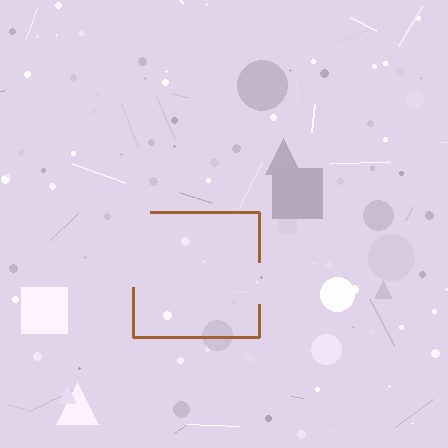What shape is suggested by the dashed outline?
The dashed outline suggests a square.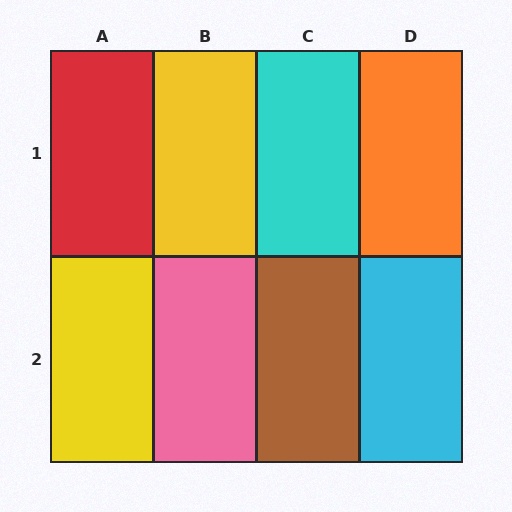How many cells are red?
1 cell is red.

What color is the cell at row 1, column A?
Red.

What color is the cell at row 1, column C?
Cyan.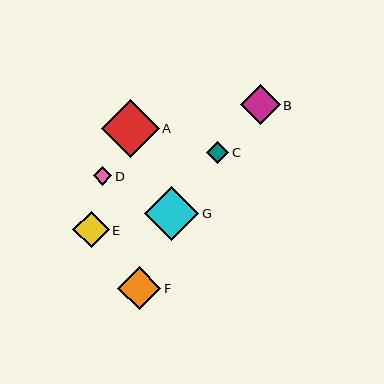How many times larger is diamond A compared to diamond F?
Diamond A is approximately 1.3 times the size of diamond F.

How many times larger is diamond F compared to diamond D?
Diamond F is approximately 2.3 times the size of diamond D.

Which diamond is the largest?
Diamond A is the largest with a size of approximately 57 pixels.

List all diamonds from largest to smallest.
From largest to smallest: A, G, F, B, E, C, D.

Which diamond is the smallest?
Diamond D is the smallest with a size of approximately 19 pixels.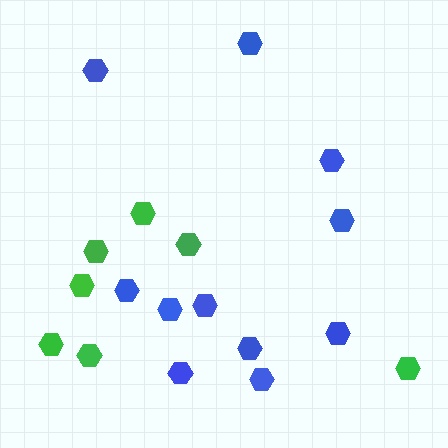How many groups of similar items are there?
There are 2 groups: one group of green hexagons (7) and one group of blue hexagons (11).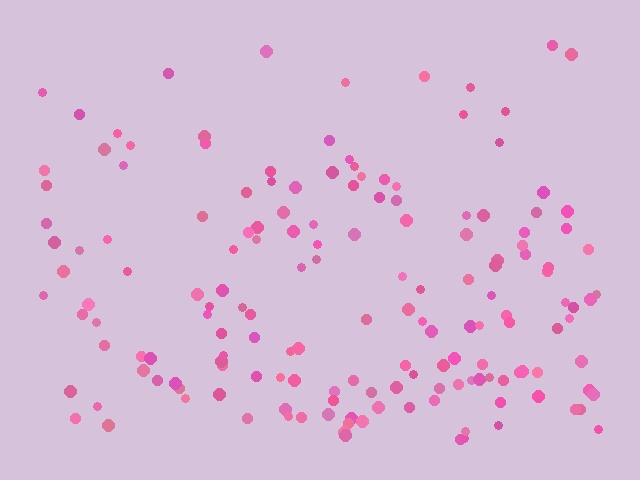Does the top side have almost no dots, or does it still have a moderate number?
Still a moderate number, just noticeably fewer than the bottom.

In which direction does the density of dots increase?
From top to bottom, with the bottom side densest.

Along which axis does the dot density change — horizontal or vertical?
Vertical.